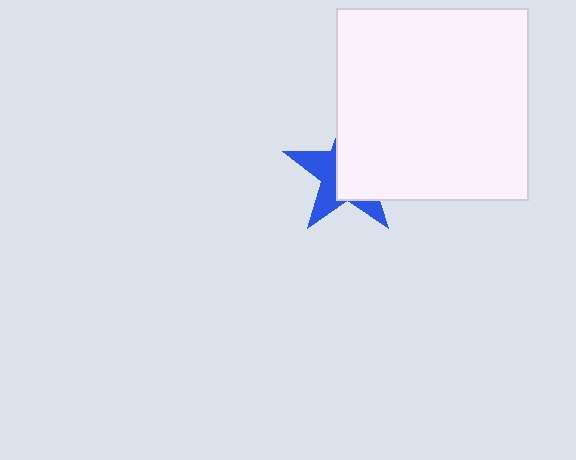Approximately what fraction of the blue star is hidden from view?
Roughly 60% of the blue star is hidden behind the white square.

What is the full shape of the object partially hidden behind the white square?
The partially hidden object is a blue star.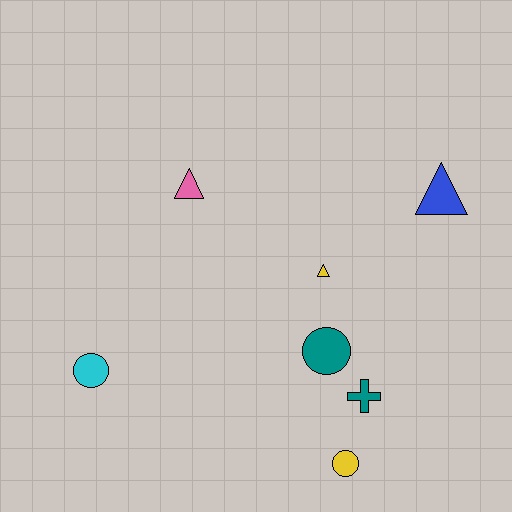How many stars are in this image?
There are no stars.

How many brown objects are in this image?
There are no brown objects.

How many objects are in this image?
There are 7 objects.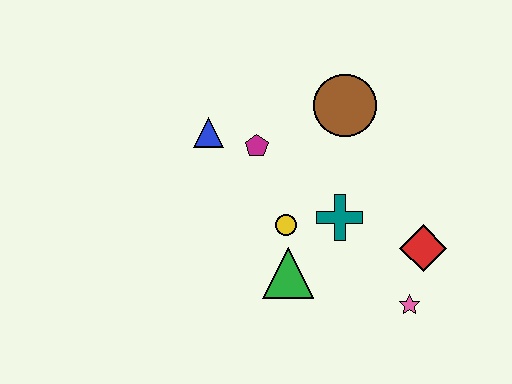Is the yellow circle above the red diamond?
Yes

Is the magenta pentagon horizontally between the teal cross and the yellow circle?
No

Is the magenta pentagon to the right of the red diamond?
No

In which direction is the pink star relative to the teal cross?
The pink star is below the teal cross.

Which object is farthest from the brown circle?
The pink star is farthest from the brown circle.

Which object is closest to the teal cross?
The yellow circle is closest to the teal cross.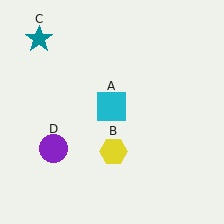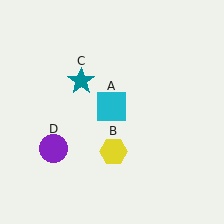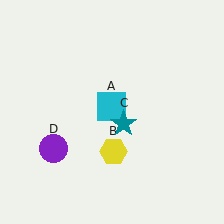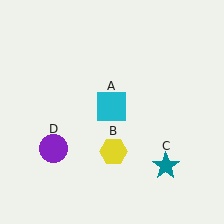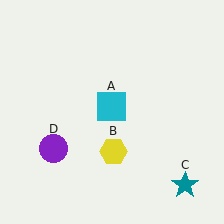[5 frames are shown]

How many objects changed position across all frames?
1 object changed position: teal star (object C).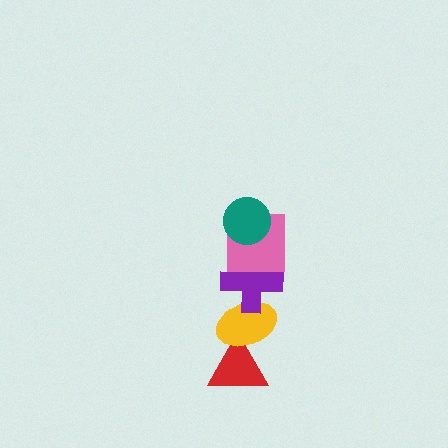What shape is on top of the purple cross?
The pink square is on top of the purple cross.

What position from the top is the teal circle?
The teal circle is 1st from the top.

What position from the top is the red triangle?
The red triangle is 5th from the top.